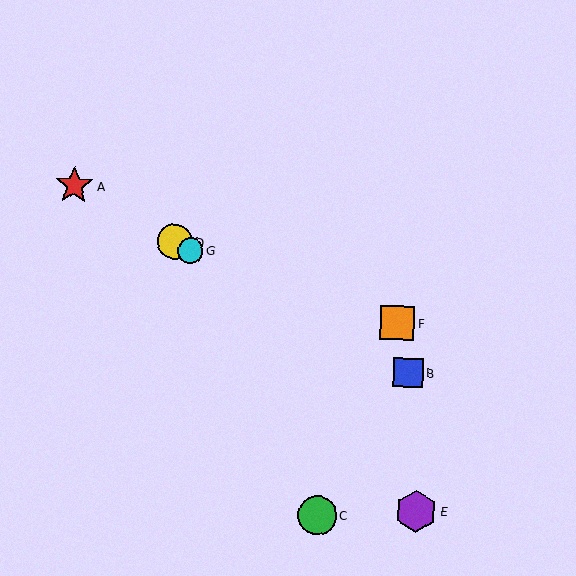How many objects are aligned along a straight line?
4 objects (A, B, D, G) are aligned along a straight line.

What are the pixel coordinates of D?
Object D is at (174, 241).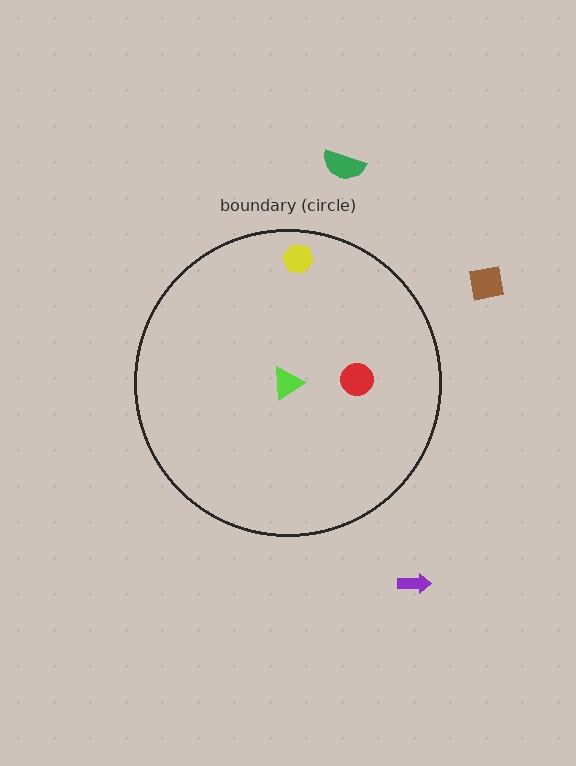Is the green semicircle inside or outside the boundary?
Outside.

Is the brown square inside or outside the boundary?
Outside.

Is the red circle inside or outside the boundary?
Inside.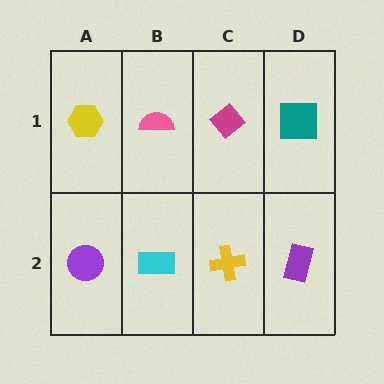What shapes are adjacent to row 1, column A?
A purple circle (row 2, column A), a pink semicircle (row 1, column B).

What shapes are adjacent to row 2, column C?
A magenta diamond (row 1, column C), a cyan rectangle (row 2, column B), a purple rectangle (row 2, column D).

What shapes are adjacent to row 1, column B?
A cyan rectangle (row 2, column B), a yellow hexagon (row 1, column A), a magenta diamond (row 1, column C).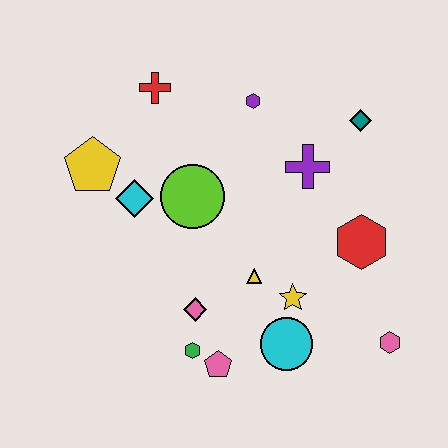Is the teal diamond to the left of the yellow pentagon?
No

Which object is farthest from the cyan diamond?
The pink hexagon is farthest from the cyan diamond.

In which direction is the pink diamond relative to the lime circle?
The pink diamond is below the lime circle.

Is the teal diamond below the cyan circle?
No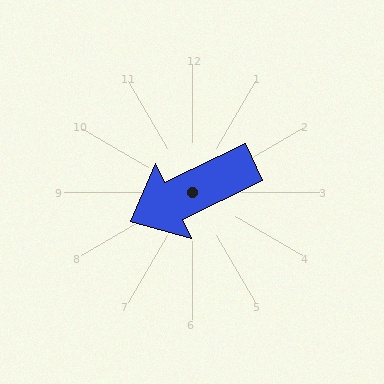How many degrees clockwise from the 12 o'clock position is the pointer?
Approximately 244 degrees.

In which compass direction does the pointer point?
Southwest.